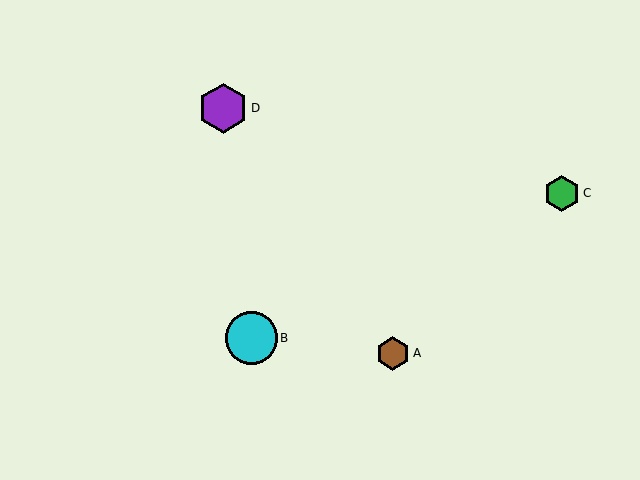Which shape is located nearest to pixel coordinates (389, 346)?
The brown hexagon (labeled A) at (393, 353) is nearest to that location.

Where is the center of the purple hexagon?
The center of the purple hexagon is at (223, 108).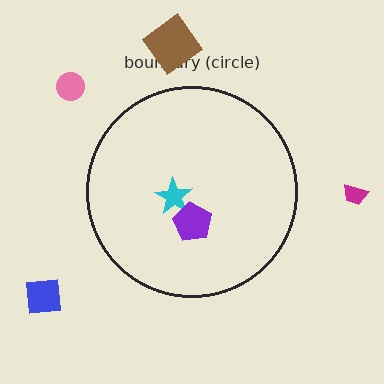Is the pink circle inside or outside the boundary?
Outside.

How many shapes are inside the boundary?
2 inside, 4 outside.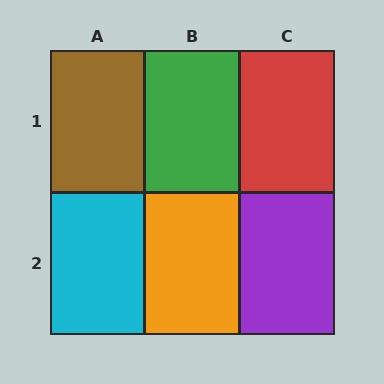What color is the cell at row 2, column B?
Orange.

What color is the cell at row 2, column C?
Purple.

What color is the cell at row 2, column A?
Cyan.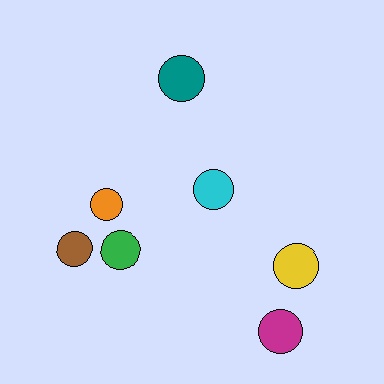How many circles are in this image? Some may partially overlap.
There are 7 circles.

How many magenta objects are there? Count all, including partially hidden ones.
There is 1 magenta object.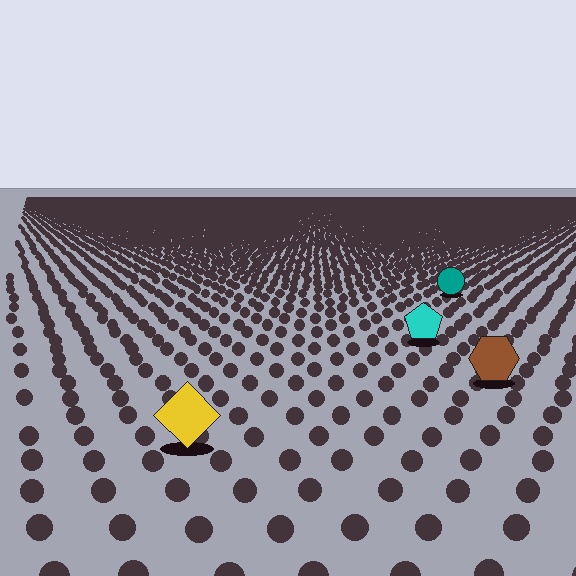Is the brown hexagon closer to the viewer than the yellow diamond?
No. The yellow diamond is closer — you can tell from the texture gradient: the ground texture is coarser near it.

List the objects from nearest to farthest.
From nearest to farthest: the yellow diamond, the brown hexagon, the cyan pentagon, the teal circle.